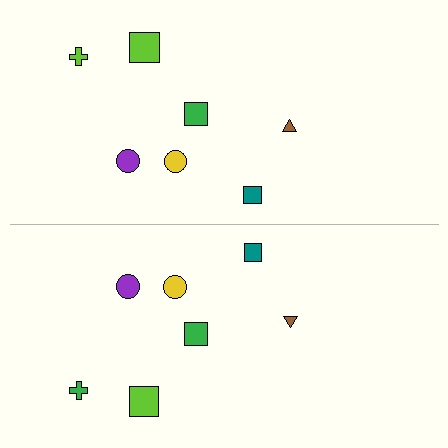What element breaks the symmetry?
The green cross on the bottom side breaks the symmetry — its mirror counterpart is lime.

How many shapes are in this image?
There are 14 shapes in this image.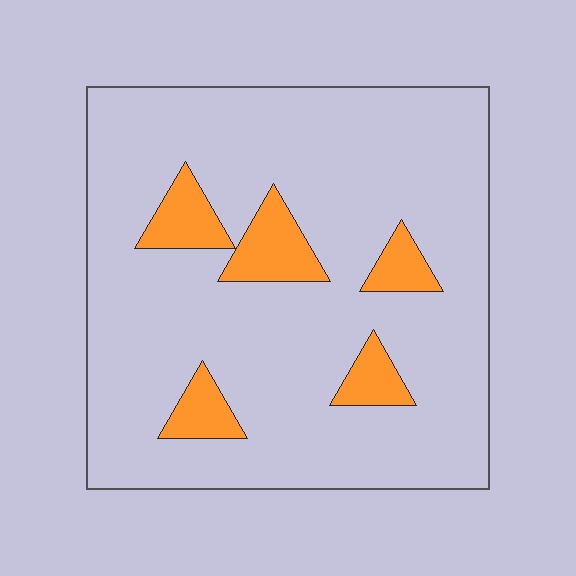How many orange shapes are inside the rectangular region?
5.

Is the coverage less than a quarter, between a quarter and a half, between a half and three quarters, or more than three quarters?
Less than a quarter.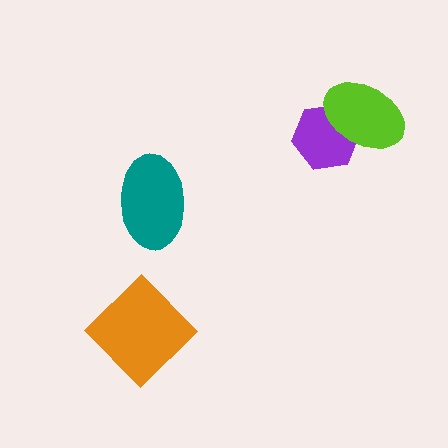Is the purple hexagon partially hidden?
Yes, it is partially covered by another shape.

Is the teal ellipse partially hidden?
No, no other shape covers it.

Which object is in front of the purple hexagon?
The lime ellipse is in front of the purple hexagon.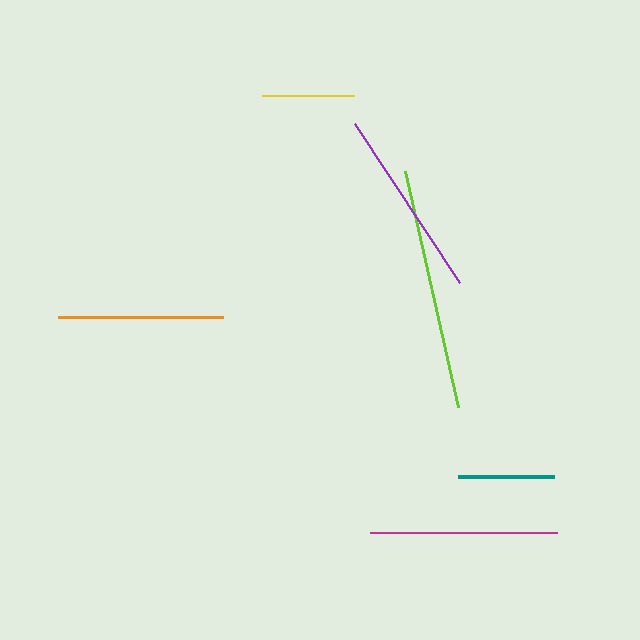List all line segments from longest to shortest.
From longest to shortest: lime, purple, magenta, orange, teal, yellow.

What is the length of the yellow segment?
The yellow segment is approximately 92 pixels long.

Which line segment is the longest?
The lime line is the longest at approximately 242 pixels.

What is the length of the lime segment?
The lime segment is approximately 242 pixels long.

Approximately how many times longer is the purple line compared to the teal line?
The purple line is approximately 2.0 times the length of the teal line.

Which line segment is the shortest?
The yellow line is the shortest at approximately 92 pixels.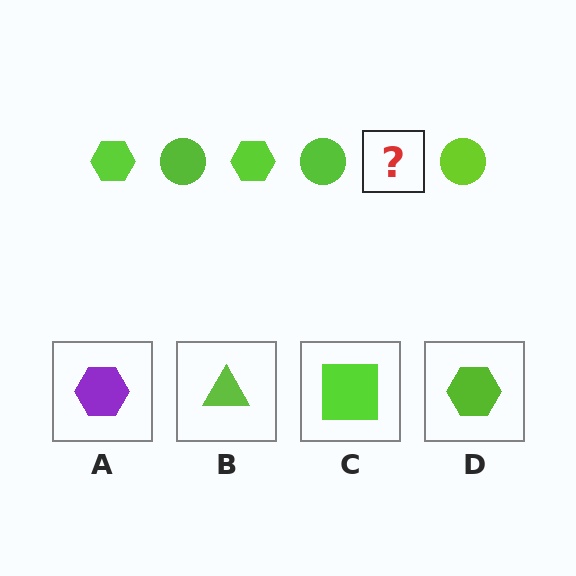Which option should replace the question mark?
Option D.